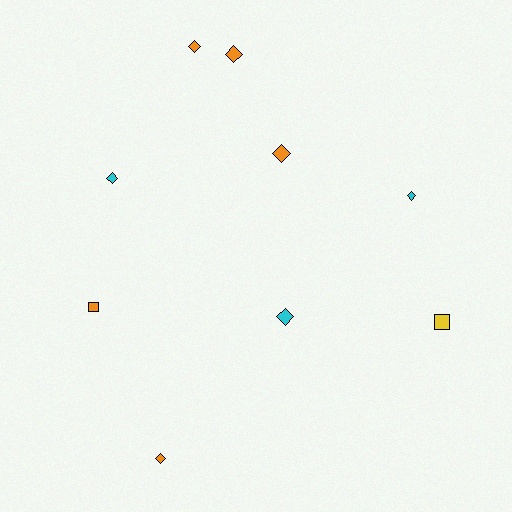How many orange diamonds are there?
There are 4 orange diamonds.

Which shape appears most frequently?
Diamond, with 7 objects.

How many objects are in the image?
There are 9 objects.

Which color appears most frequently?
Orange, with 5 objects.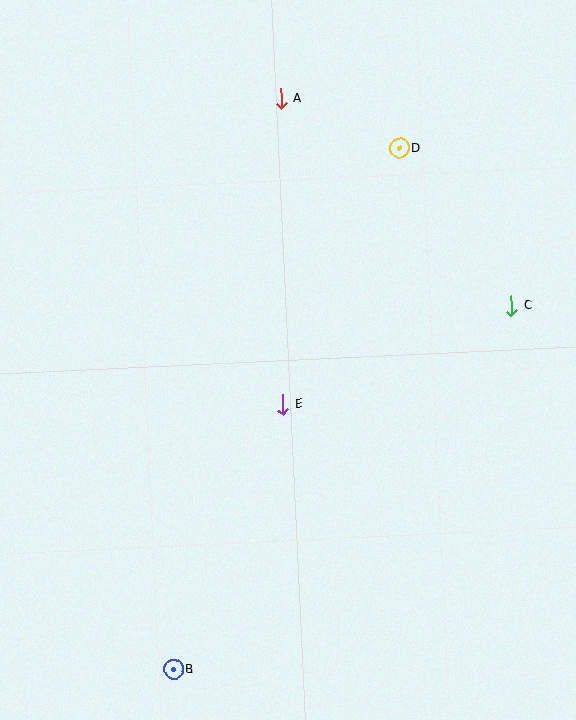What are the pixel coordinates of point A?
Point A is at (281, 99).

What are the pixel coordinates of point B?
Point B is at (174, 669).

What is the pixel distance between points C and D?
The distance between C and D is 193 pixels.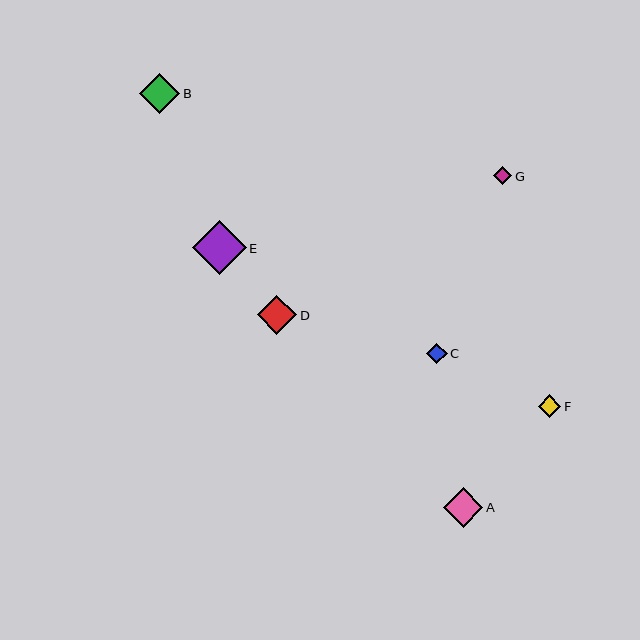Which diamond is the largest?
Diamond E is the largest with a size of approximately 54 pixels.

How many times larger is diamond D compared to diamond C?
Diamond D is approximately 1.9 times the size of diamond C.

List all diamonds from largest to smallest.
From largest to smallest: E, B, A, D, F, C, G.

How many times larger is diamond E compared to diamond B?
Diamond E is approximately 1.3 times the size of diamond B.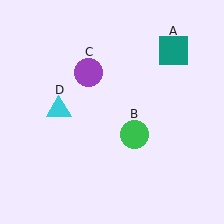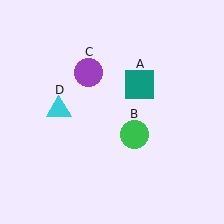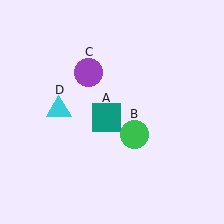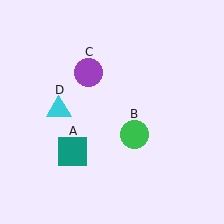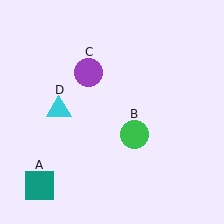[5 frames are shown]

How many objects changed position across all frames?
1 object changed position: teal square (object A).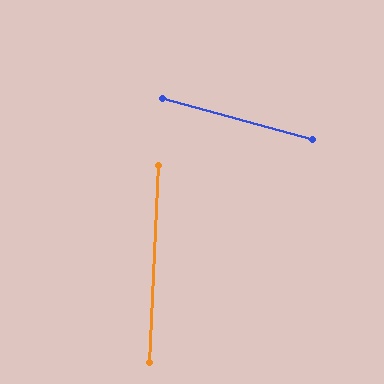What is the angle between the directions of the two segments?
Approximately 78 degrees.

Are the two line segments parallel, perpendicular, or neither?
Neither parallel nor perpendicular — they differ by about 78°.